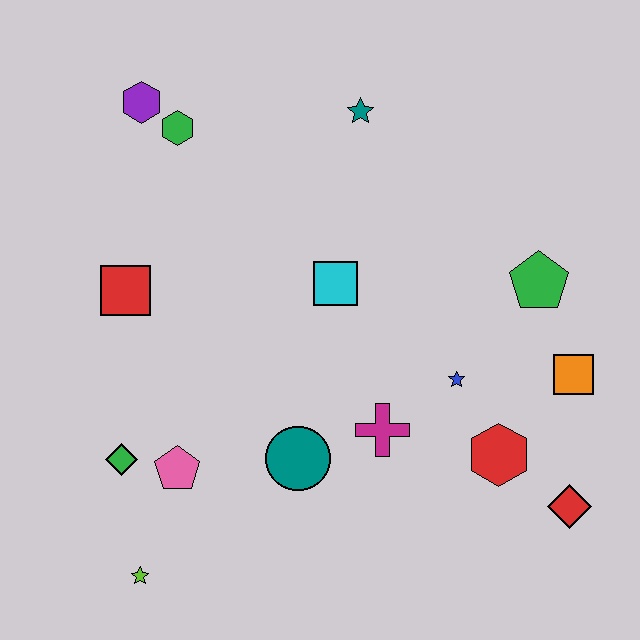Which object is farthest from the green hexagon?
The red diamond is farthest from the green hexagon.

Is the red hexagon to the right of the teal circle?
Yes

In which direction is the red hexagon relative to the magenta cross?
The red hexagon is to the right of the magenta cross.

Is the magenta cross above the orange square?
No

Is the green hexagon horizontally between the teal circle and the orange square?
No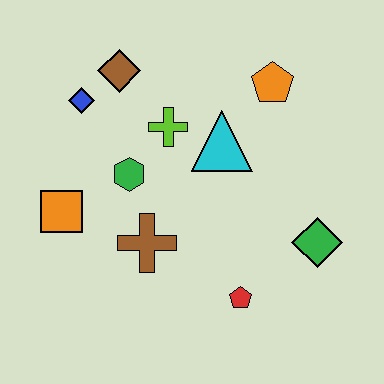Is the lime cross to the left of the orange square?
No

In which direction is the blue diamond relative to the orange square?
The blue diamond is above the orange square.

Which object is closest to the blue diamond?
The brown diamond is closest to the blue diamond.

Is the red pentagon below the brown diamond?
Yes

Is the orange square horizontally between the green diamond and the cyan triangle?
No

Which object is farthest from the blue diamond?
The green diamond is farthest from the blue diamond.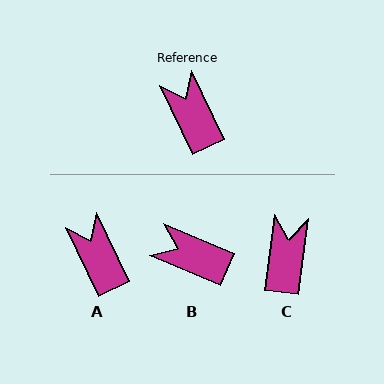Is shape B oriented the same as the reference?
No, it is off by about 41 degrees.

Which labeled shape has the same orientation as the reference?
A.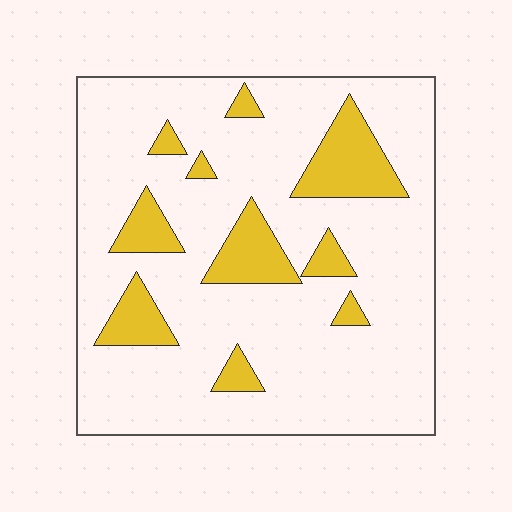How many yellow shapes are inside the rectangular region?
10.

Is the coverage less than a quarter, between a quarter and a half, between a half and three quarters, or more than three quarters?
Less than a quarter.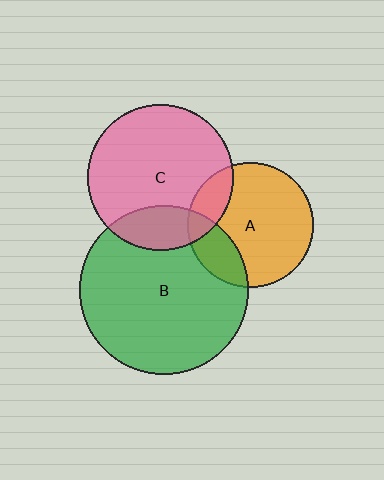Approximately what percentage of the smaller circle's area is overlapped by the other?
Approximately 15%.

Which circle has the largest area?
Circle B (green).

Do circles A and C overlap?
Yes.